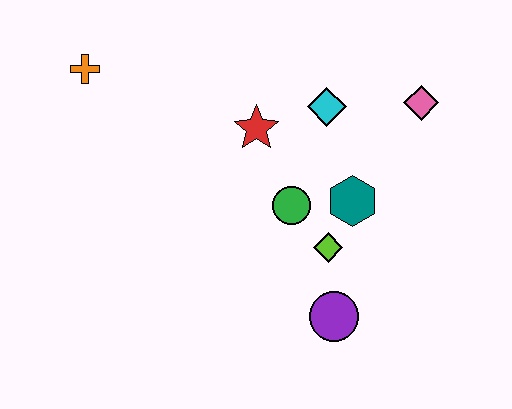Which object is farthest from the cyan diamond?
The orange cross is farthest from the cyan diamond.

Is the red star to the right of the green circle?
No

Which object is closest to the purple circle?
The lime diamond is closest to the purple circle.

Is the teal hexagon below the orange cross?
Yes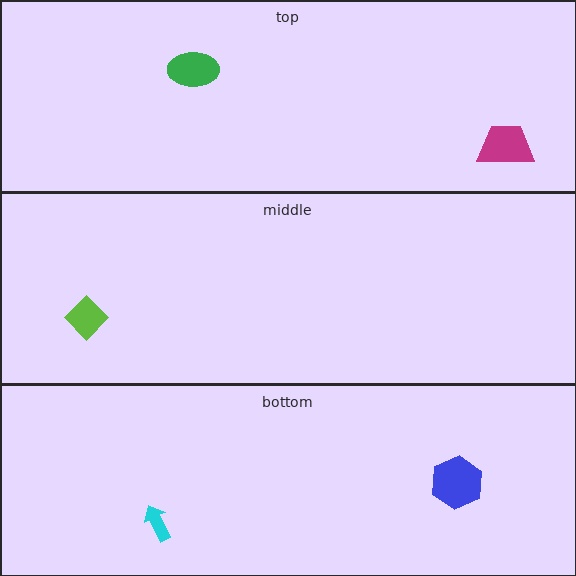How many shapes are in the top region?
2.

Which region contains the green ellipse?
The top region.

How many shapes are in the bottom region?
2.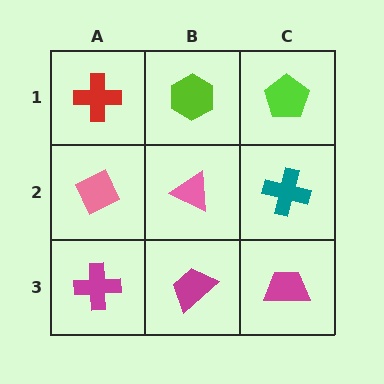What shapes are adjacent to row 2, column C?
A lime pentagon (row 1, column C), a magenta trapezoid (row 3, column C), a pink triangle (row 2, column B).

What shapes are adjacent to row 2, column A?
A red cross (row 1, column A), a magenta cross (row 3, column A), a pink triangle (row 2, column B).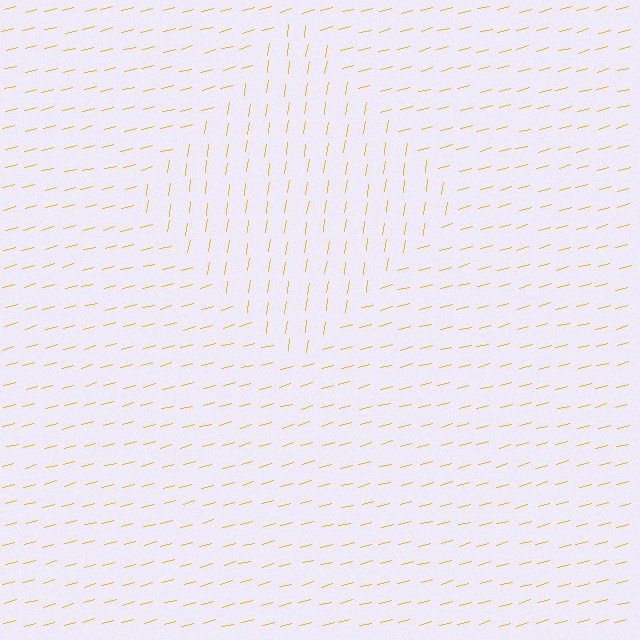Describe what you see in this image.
The image is filled with small yellow line segments. A diamond region in the image has lines oriented differently from the surrounding lines, creating a visible texture boundary.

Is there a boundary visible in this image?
Yes, there is a texture boundary formed by a change in line orientation.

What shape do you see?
I see a diamond.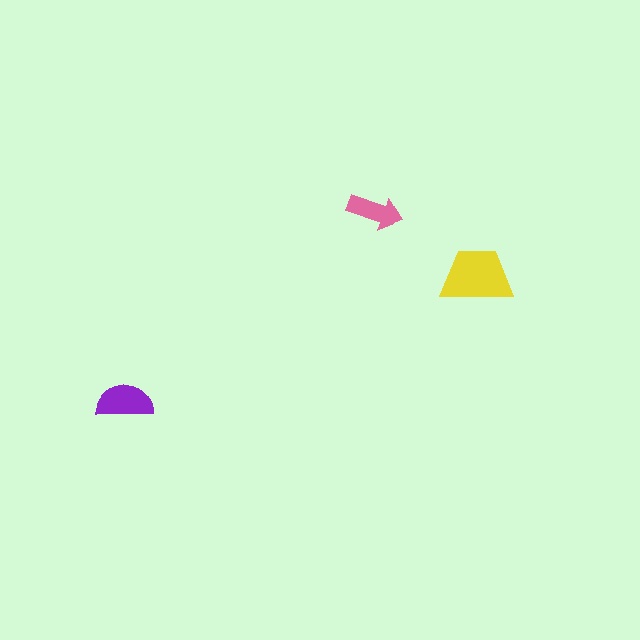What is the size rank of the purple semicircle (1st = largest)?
2nd.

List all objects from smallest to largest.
The pink arrow, the purple semicircle, the yellow trapezoid.